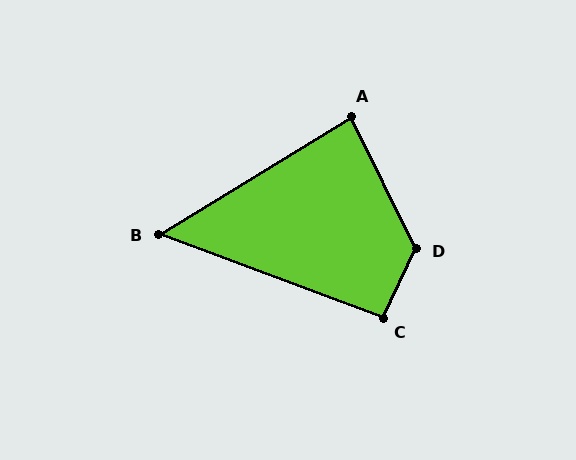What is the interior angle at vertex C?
Approximately 95 degrees (obtuse).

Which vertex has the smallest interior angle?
B, at approximately 52 degrees.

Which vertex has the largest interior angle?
D, at approximately 128 degrees.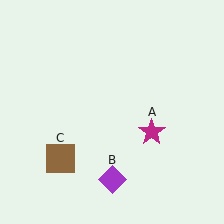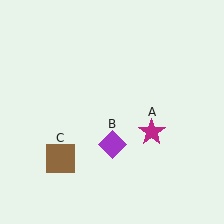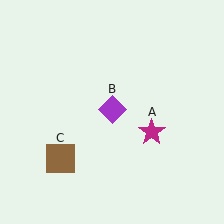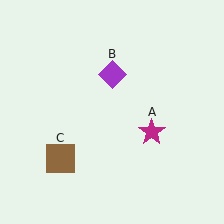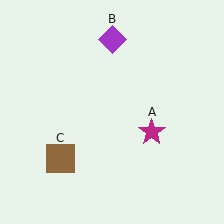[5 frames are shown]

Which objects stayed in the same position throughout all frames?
Magenta star (object A) and brown square (object C) remained stationary.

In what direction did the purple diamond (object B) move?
The purple diamond (object B) moved up.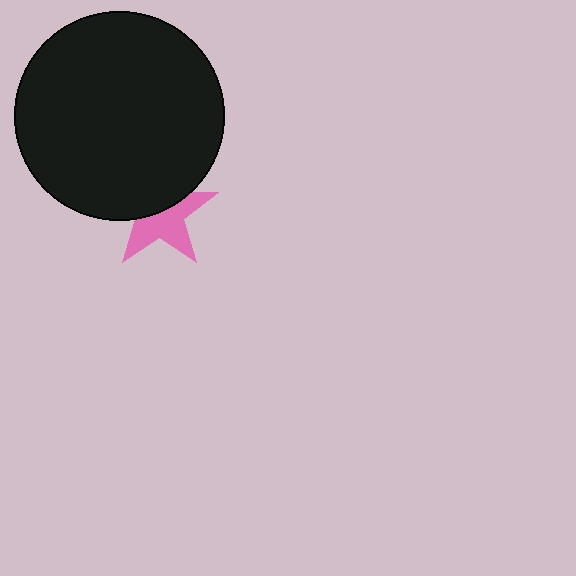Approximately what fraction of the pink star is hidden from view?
Roughly 46% of the pink star is hidden behind the black circle.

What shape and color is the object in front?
The object in front is a black circle.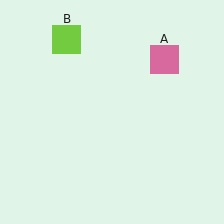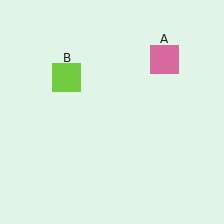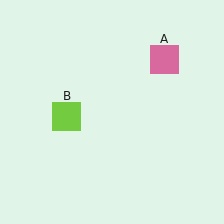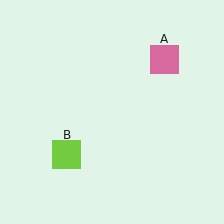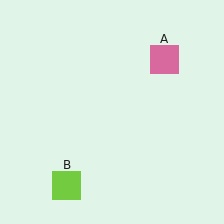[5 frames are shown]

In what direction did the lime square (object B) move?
The lime square (object B) moved down.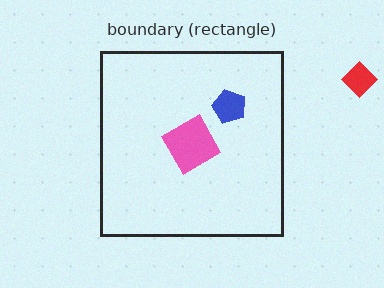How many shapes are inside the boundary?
2 inside, 1 outside.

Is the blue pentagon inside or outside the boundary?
Inside.